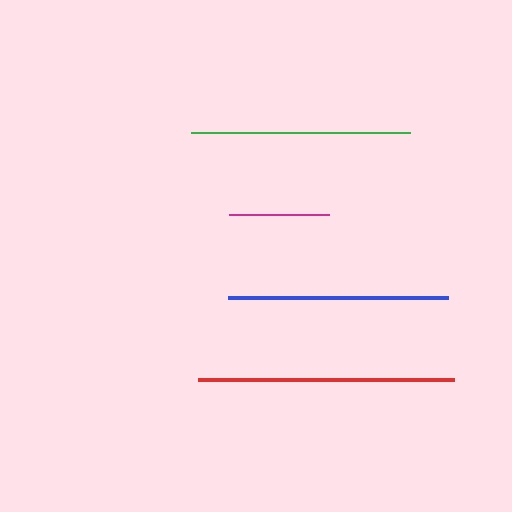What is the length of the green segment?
The green segment is approximately 219 pixels long.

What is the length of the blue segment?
The blue segment is approximately 221 pixels long.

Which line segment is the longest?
The red line is the longest at approximately 256 pixels.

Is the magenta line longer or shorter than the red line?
The red line is longer than the magenta line.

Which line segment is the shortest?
The magenta line is the shortest at approximately 100 pixels.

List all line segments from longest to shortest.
From longest to shortest: red, blue, green, magenta.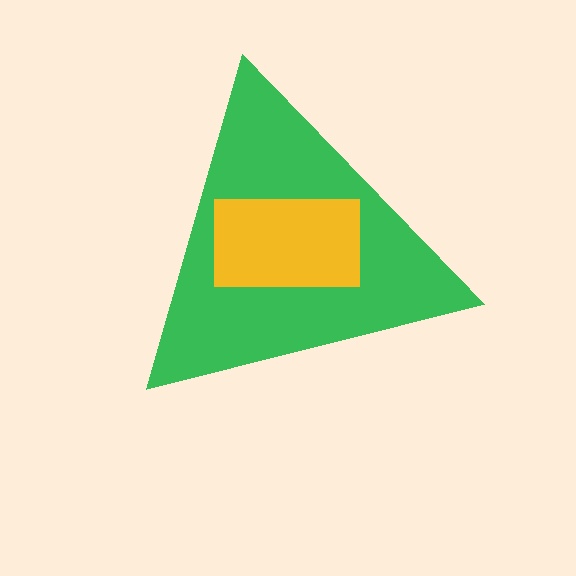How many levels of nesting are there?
2.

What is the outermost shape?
The green triangle.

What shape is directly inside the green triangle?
The yellow rectangle.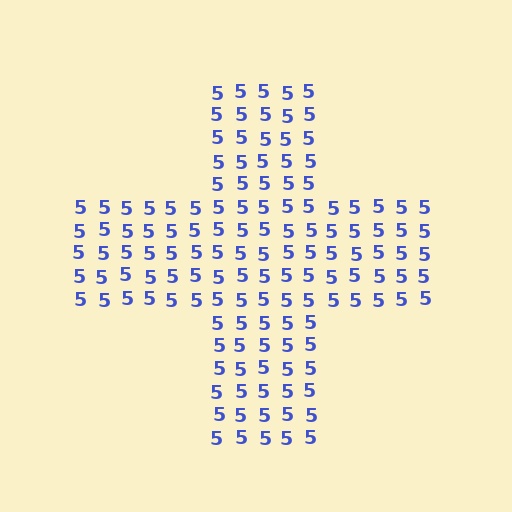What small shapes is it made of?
It is made of small digit 5's.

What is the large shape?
The large shape is a cross.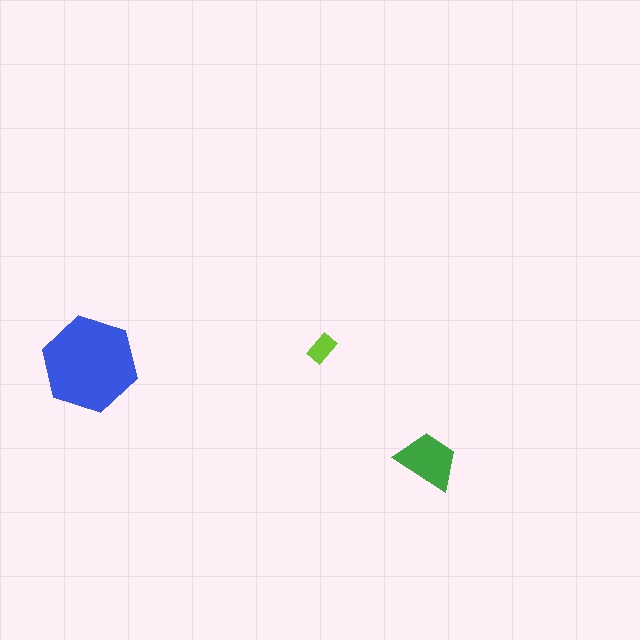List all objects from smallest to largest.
The lime rectangle, the green trapezoid, the blue hexagon.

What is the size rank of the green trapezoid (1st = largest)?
2nd.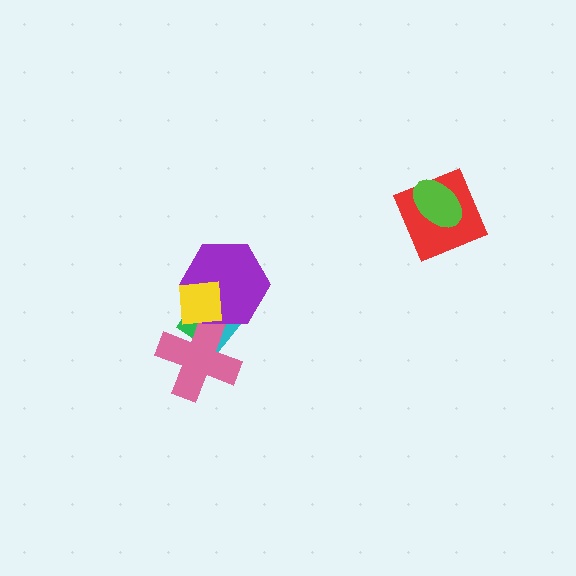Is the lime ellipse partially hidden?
No, no other shape covers it.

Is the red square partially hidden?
Yes, it is partially covered by another shape.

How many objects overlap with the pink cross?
4 objects overlap with the pink cross.